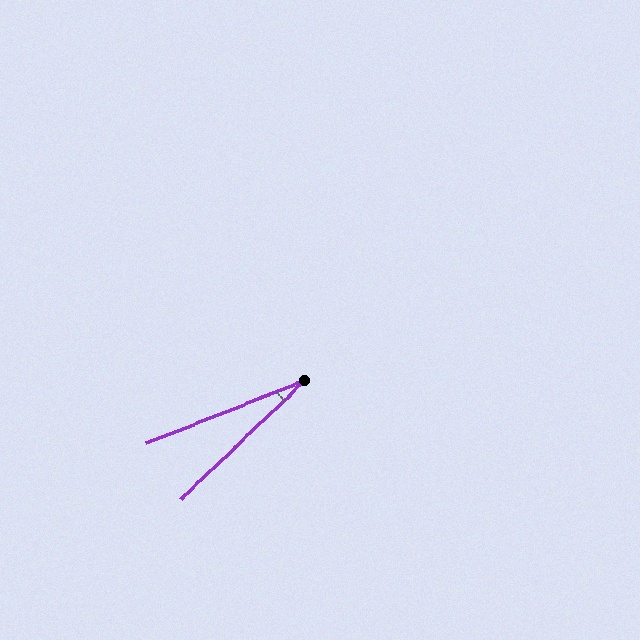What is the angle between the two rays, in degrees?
Approximately 22 degrees.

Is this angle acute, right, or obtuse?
It is acute.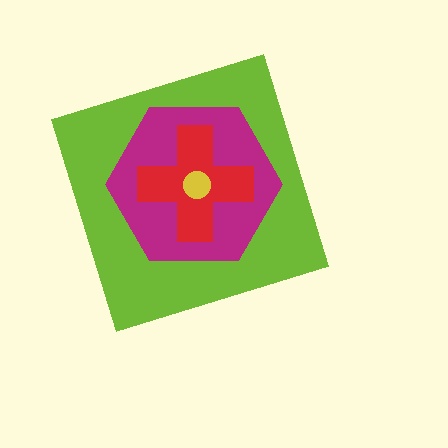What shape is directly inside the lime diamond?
The magenta hexagon.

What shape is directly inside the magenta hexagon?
The red cross.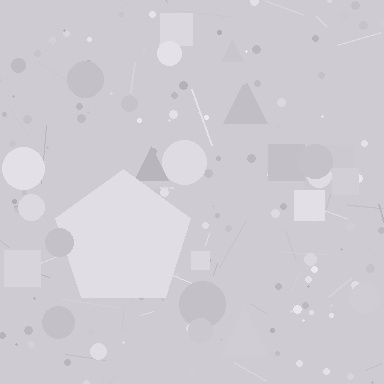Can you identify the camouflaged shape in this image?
The camouflaged shape is a pentagon.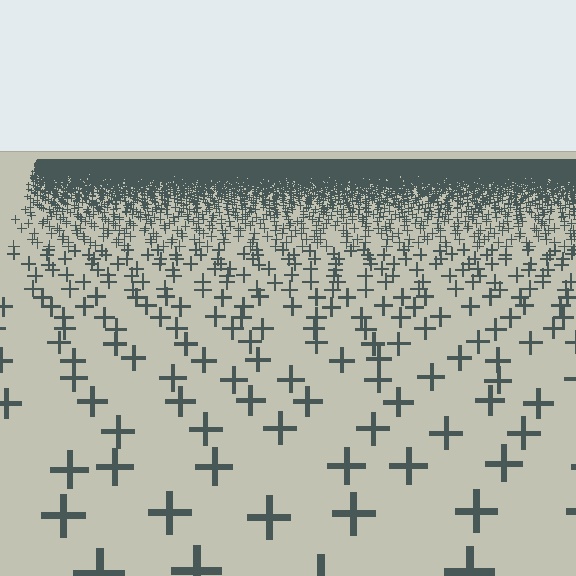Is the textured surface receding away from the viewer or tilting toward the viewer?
The surface is receding away from the viewer. Texture elements get smaller and denser toward the top.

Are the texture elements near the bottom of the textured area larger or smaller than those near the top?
Larger. Near the bottom, elements are closer to the viewer and appear at a bigger on-screen size.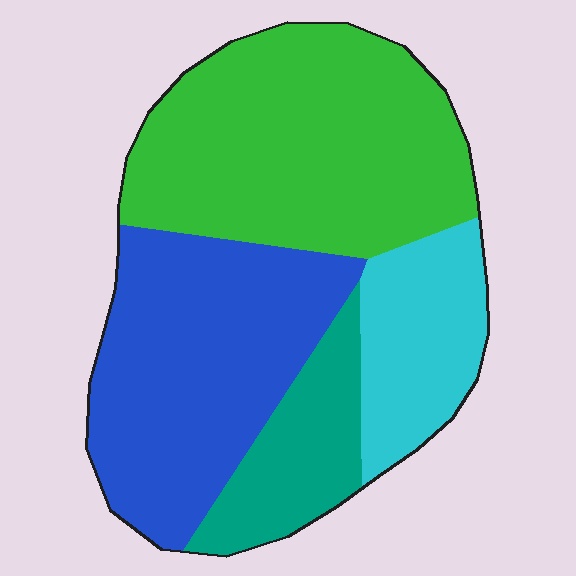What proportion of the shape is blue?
Blue covers about 35% of the shape.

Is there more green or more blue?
Green.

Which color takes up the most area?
Green, at roughly 40%.